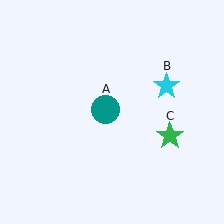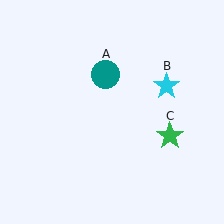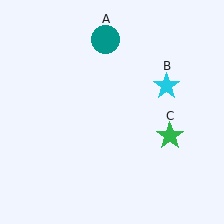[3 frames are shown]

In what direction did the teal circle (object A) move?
The teal circle (object A) moved up.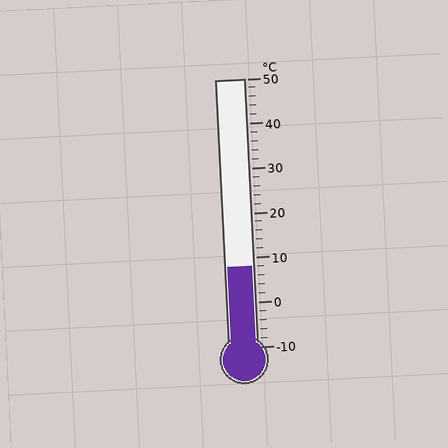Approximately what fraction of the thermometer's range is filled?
The thermometer is filled to approximately 30% of its range.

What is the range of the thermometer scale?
The thermometer scale ranges from -10°C to 50°C.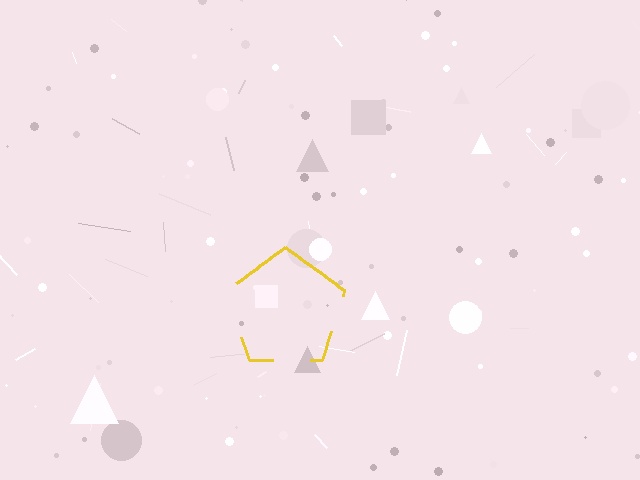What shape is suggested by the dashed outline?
The dashed outline suggests a pentagon.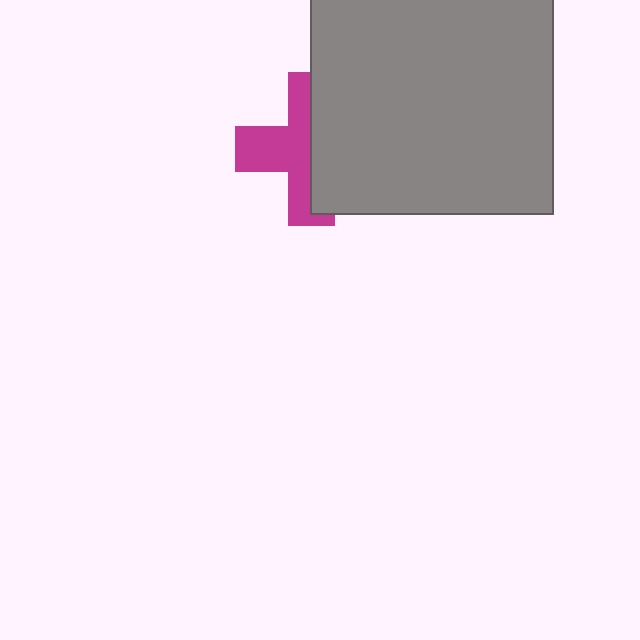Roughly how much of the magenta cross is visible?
About half of it is visible (roughly 49%).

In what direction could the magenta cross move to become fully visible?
The magenta cross could move left. That would shift it out from behind the gray square entirely.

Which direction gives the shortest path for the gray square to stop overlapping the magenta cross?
Moving right gives the shortest separation.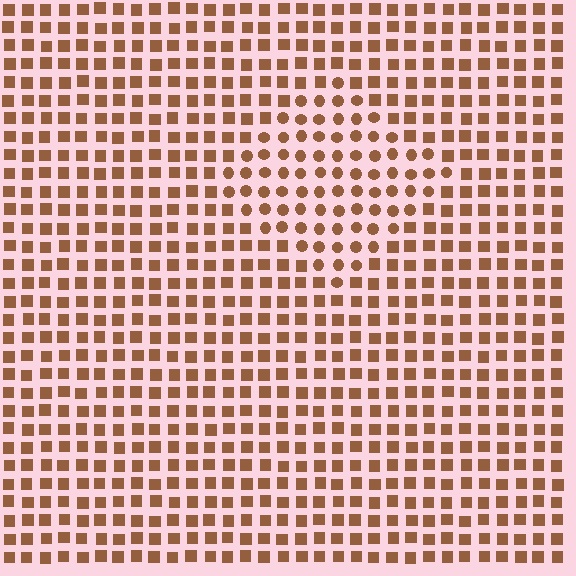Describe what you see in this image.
The image is filled with small brown elements arranged in a uniform grid. A diamond-shaped region contains circles, while the surrounding area contains squares. The boundary is defined purely by the change in element shape.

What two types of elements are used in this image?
The image uses circles inside the diamond region and squares outside it.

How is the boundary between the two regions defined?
The boundary is defined by a change in element shape: circles inside vs. squares outside. All elements share the same color and spacing.